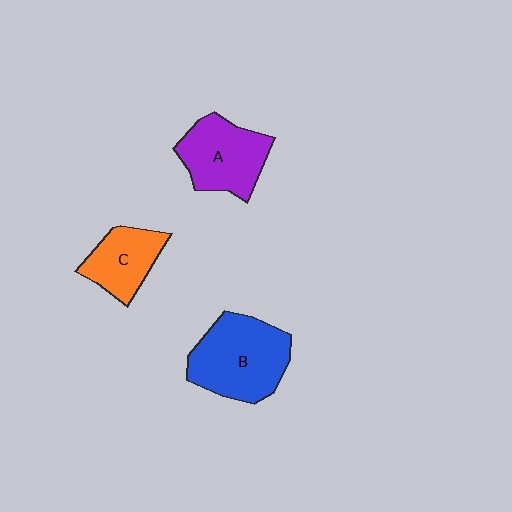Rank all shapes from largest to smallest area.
From largest to smallest: B (blue), A (purple), C (orange).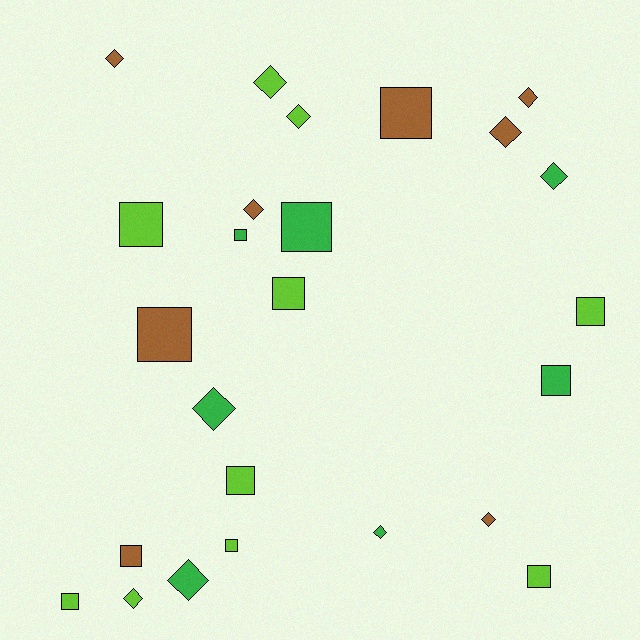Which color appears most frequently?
Lime, with 10 objects.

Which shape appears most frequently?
Square, with 13 objects.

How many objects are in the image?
There are 25 objects.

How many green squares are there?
There are 3 green squares.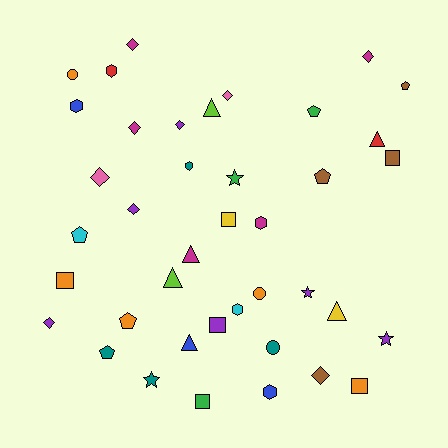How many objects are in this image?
There are 40 objects.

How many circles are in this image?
There are 3 circles.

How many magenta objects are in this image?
There are 5 magenta objects.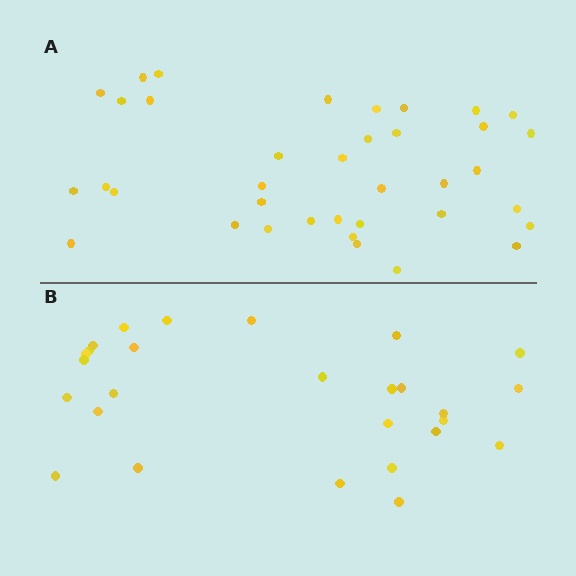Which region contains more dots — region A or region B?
Region A (the top region) has more dots.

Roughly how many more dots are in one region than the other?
Region A has roughly 10 or so more dots than region B.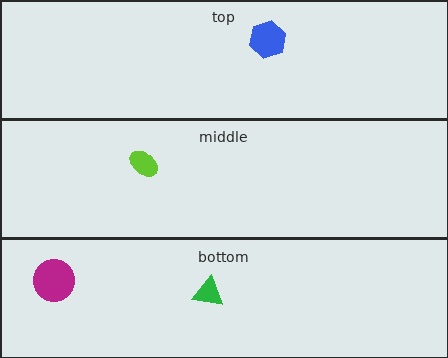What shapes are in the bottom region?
The magenta circle, the green triangle.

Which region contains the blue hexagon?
The top region.